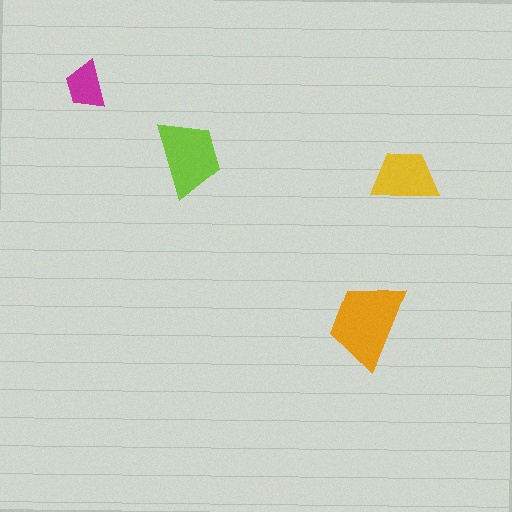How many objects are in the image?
There are 4 objects in the image.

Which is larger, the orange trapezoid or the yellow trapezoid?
The orange one.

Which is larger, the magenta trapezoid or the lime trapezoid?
The lime one.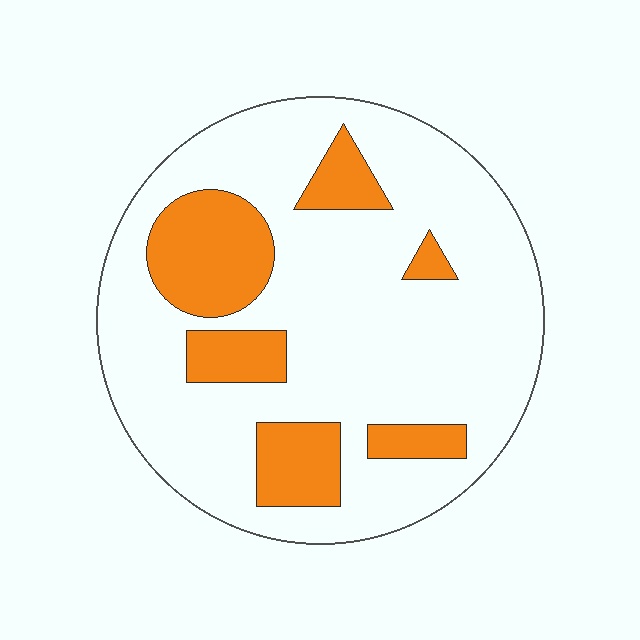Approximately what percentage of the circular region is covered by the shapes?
Approximately 20%.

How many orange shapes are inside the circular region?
6.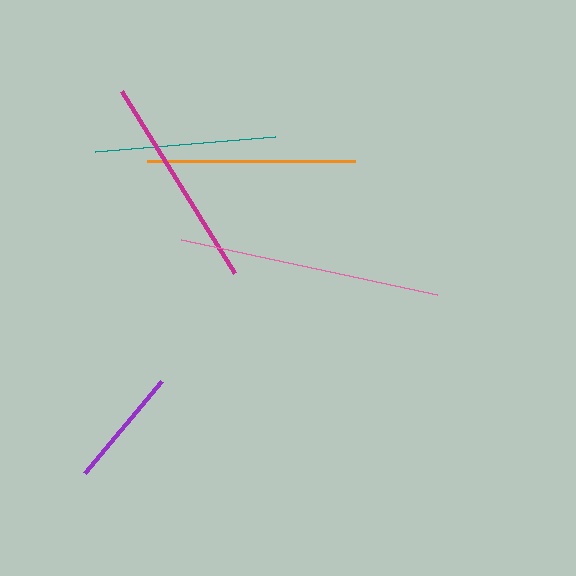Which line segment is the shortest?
The purple line is the shortest at approximately 120 pixels.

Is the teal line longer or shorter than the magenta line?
The magenta line is longer than the teal line.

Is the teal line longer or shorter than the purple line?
The teal line is longer than the purple line.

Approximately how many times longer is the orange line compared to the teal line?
The orange line is approximately 1.2 times the length of the teal line.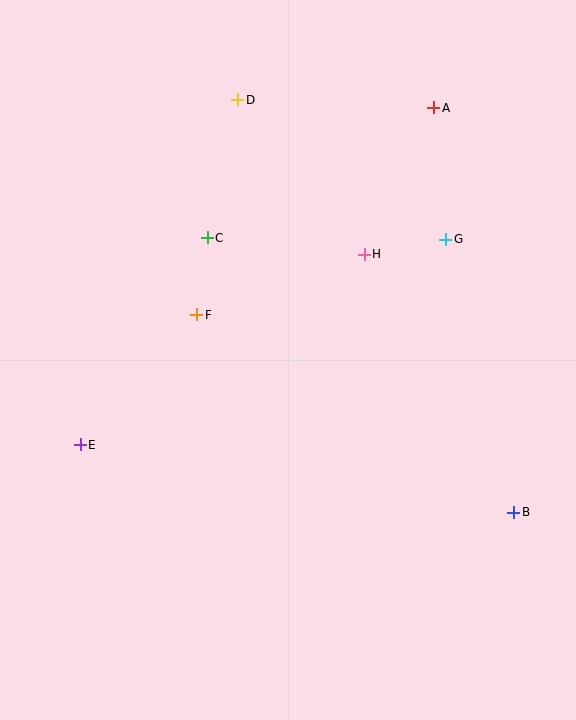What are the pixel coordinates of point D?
Point D is at (238, 100).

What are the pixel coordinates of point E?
Point E is at (80, 445).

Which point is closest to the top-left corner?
Point D is closest to the top-left corner.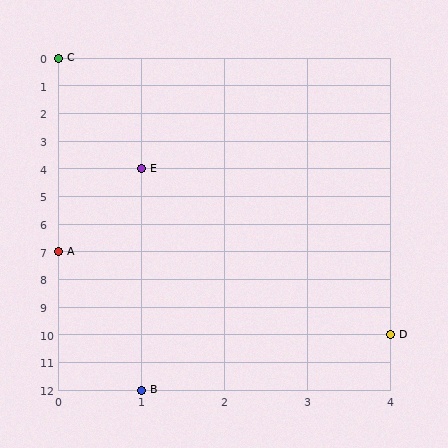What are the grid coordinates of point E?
Point E is at grid coordinates (1, 4).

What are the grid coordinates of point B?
Point B is at grid coordinates (1, 12).